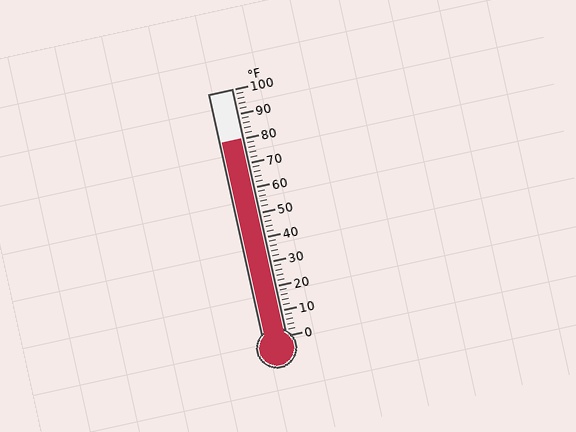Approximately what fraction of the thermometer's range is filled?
The thermometer is filled to approximately 80% of its range.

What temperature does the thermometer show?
The thermometer shows approximately 80°F.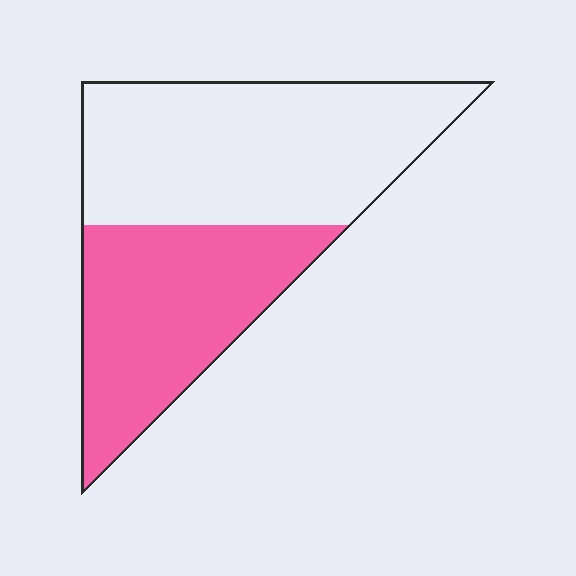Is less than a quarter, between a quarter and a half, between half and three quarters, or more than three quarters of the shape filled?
Between a quarter and a half.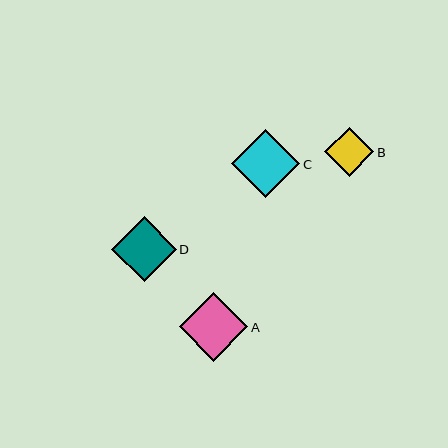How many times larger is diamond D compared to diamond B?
Diamond D is approximately 1.3 times the size of diamond B.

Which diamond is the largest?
Diamond A is the largest with a size of approximately 69 pixels.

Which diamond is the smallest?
Diamond B is the smallest with a size of approximately 49 pixels.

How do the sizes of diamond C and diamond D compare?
Diamond C and diamond D are approximately the same size.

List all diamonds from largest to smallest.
From largest to smallest: A, C, D, B.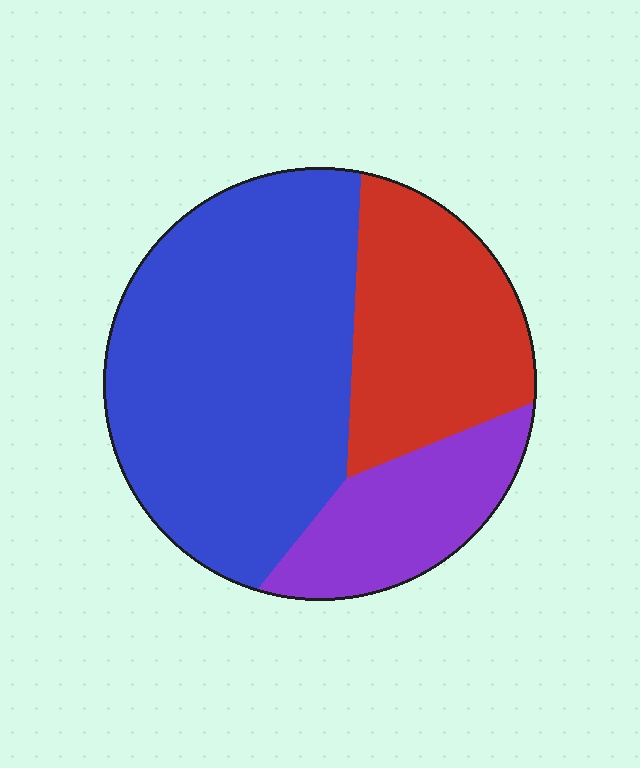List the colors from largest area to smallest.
From largest to smallest: blue, red, purple.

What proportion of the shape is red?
Red covers about 25% of the shape.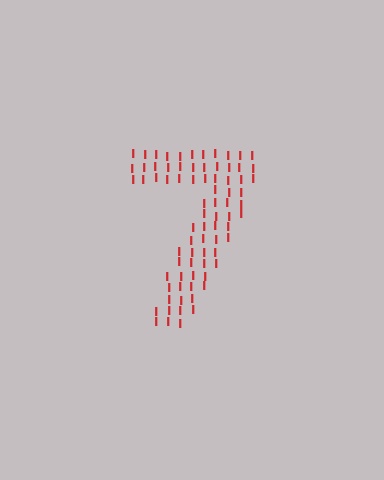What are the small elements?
The small elements are letter I's.